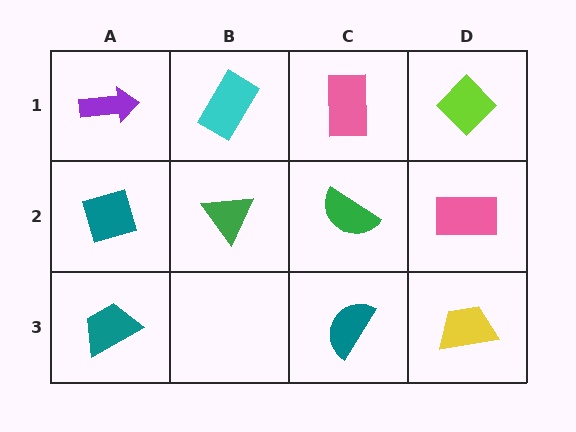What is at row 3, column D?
A yellow trapezoid.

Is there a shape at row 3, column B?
No, that cell is empty.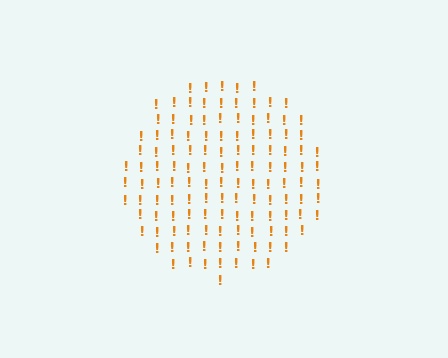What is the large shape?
The large shape is a circle.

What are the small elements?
The small elements are exclamation marks.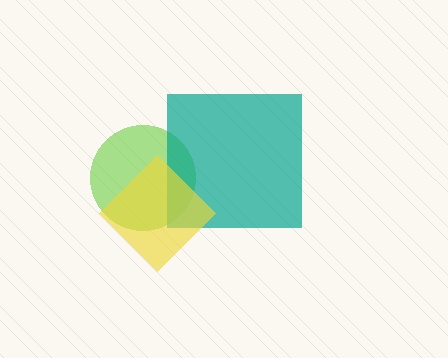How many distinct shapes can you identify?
There are 3 distinct shapes: a lime circle, a teal square, a yellow diamond.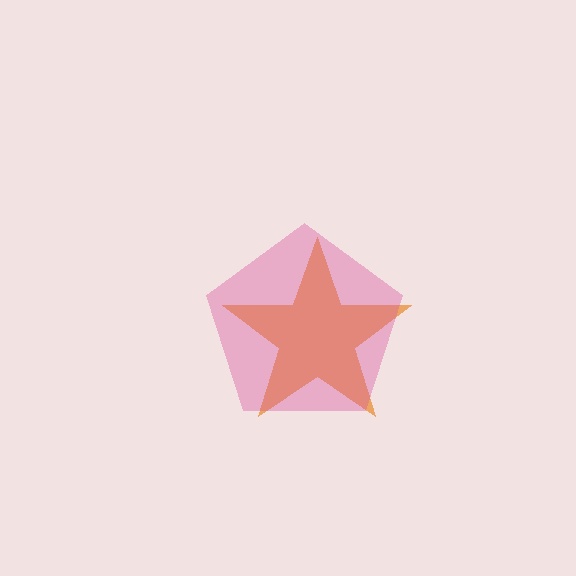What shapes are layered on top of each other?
The layered shapes are: an orange star, a pink pentagon.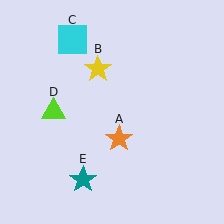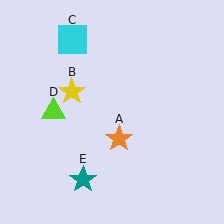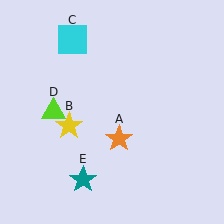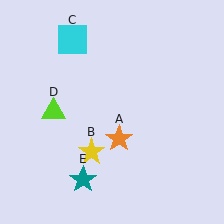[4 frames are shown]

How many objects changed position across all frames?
1 object changed position: yellow star (object B).